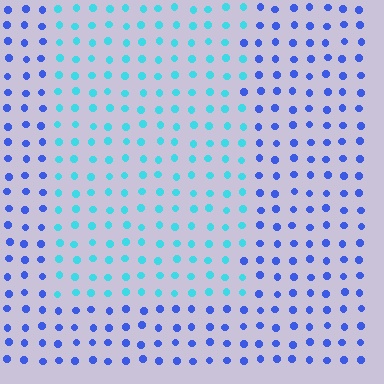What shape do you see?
I see a rectangle.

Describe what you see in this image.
The image is filled with small blue elements in a uniform arrangement. A rectangle-shaped region is visible where the elements are tinted to a slightly different hue, forming a subtle color boundary.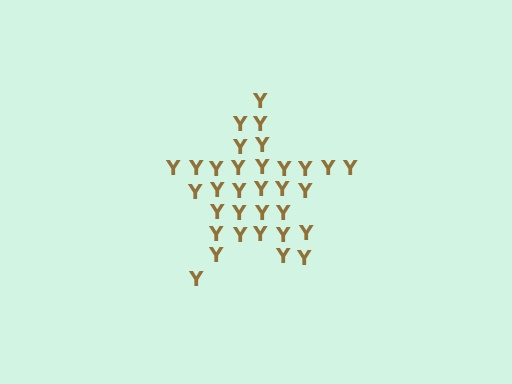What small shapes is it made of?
It is made of small letter Y's.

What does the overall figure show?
The overall figure shows a star.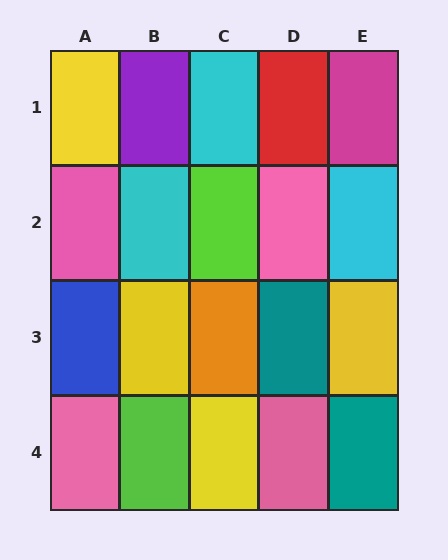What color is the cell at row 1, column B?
Purple.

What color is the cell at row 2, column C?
Lime.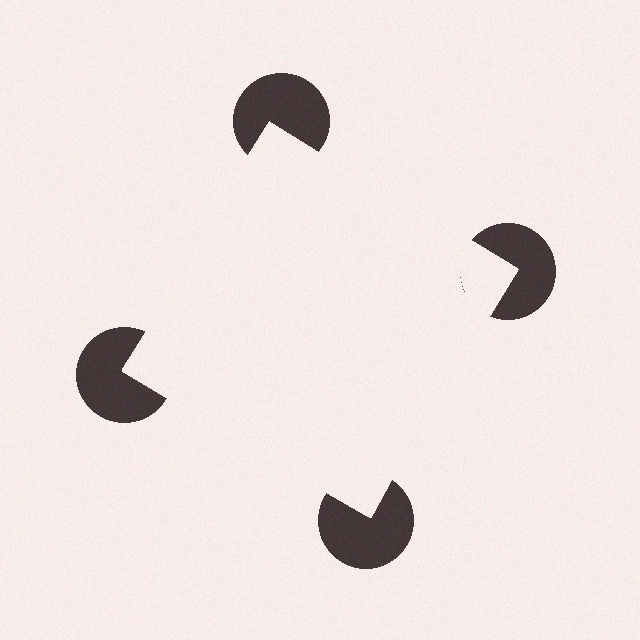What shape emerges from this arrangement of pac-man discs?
An illusory square — its edges are inferred from the aligned wedge cuts in the pac-man discs, not physically drawn.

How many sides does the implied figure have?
4 sides.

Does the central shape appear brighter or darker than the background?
It typically appears slightly brighter than the background, even though no actual brightness change is drawn.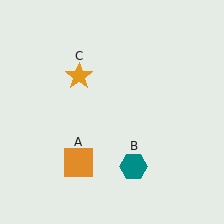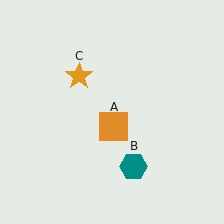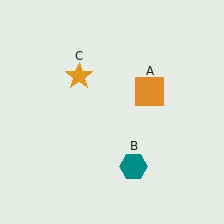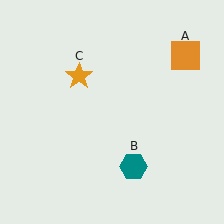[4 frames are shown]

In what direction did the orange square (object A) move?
The orange square (object A) moved up and to the right.